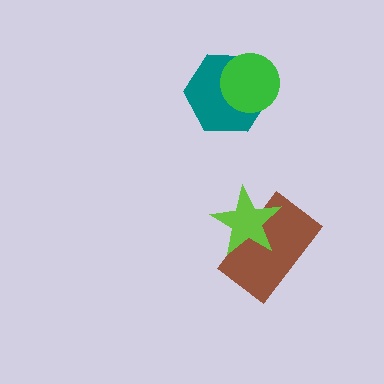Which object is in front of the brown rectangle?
The lime star is in front of the brown rectangle.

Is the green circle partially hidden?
No, no other shape covers it.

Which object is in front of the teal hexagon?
The green circle is in front of the teal hexagon.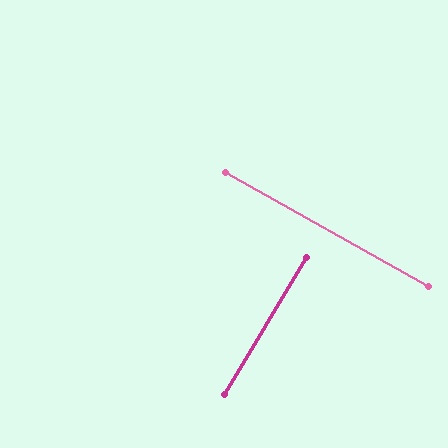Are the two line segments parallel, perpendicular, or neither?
Perpendicular — they meet at approximately 88°.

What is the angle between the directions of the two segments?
Approximately 88 degrees.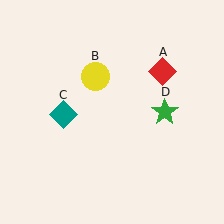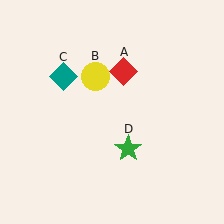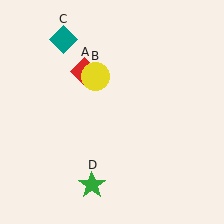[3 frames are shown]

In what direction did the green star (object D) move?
The green star (object D) moved down and to the left.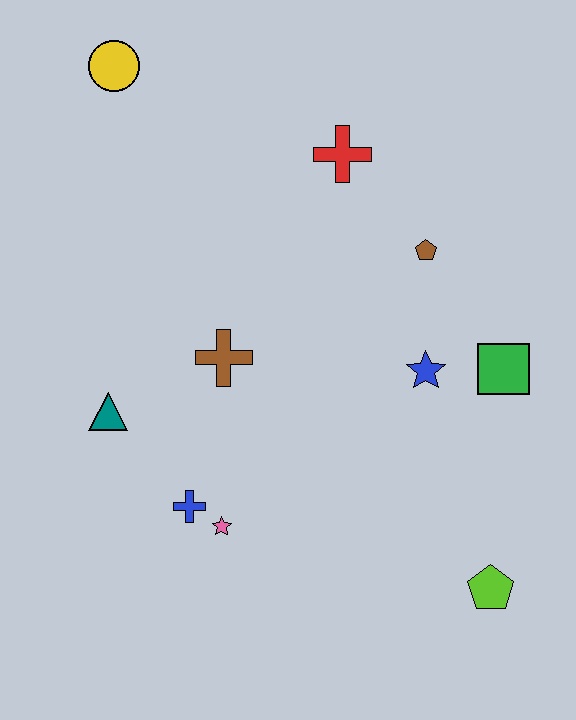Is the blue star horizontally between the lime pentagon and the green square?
No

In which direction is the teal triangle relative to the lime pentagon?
The teal triangle is to the left of the lime pentagon.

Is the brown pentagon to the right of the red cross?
Yes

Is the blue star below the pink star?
No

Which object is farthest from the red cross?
The lime pentagon is farthest from the red cross.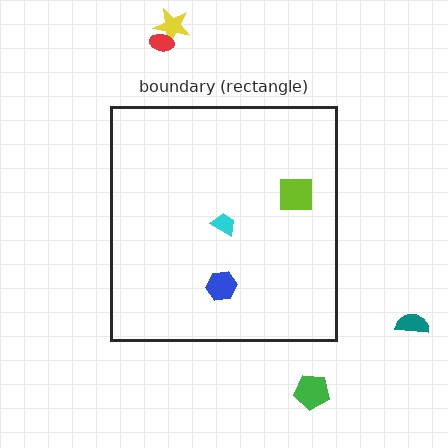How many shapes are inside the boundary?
3 inside, 4 outside.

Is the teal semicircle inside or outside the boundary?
Outside.